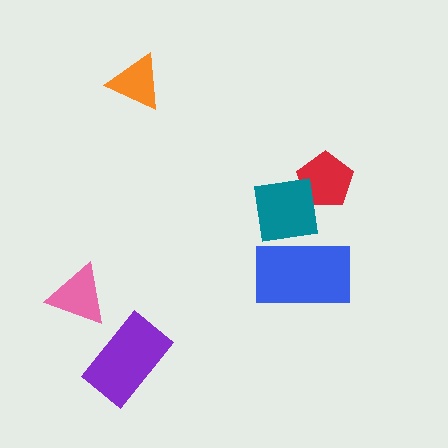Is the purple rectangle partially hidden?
No, no other shape covers it.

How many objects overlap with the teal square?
2 objects overlap with the teal square.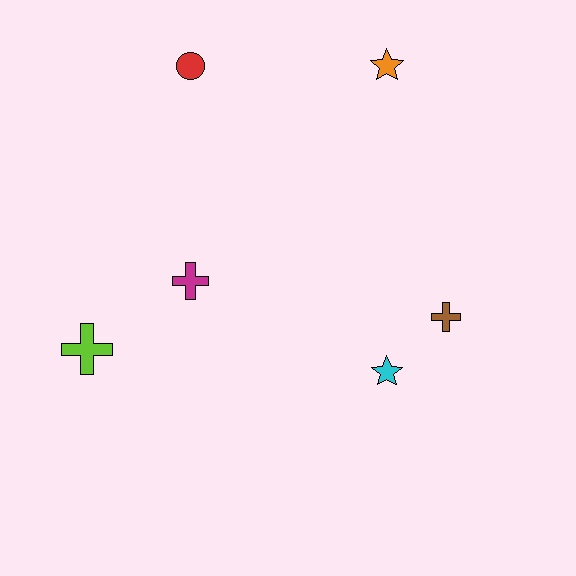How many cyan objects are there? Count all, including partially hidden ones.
There is 1 cyan object.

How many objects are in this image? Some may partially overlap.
There are 6 objects.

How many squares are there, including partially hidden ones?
There are no squares.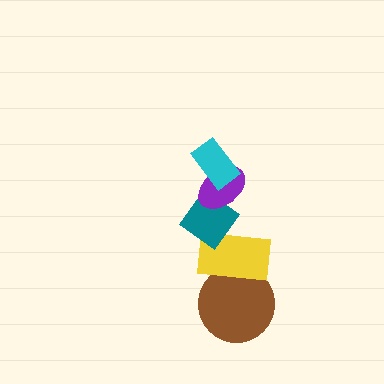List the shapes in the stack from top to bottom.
From top to bottom: the cyan rectangle, the purple ellipse, the teal diamond, the yellow rectangle, the brown circle.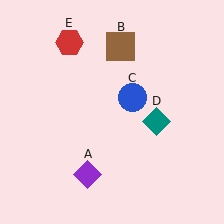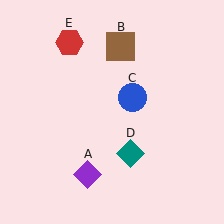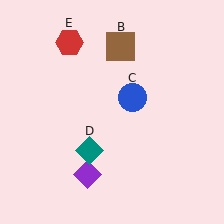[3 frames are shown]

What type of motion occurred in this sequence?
The teal diamond (object D) rotated clockwise around the center of the scene.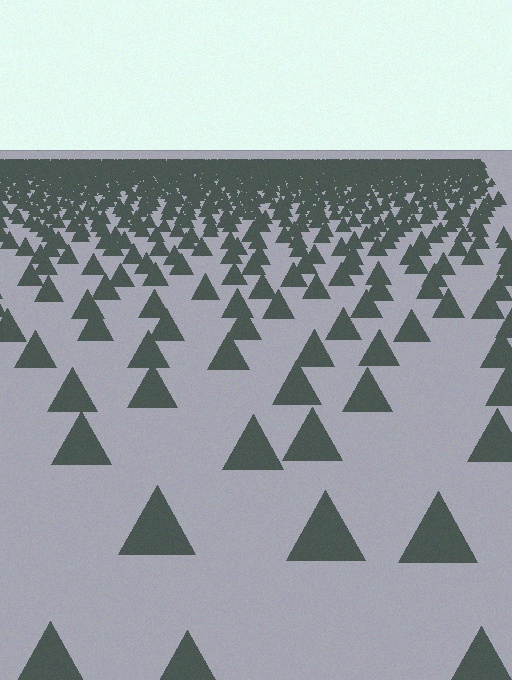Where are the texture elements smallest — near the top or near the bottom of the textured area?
Near the top.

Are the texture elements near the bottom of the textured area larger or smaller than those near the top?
Larger. Near the bottom, elements are closer to the viewer and appear at a bigger on-screen size.